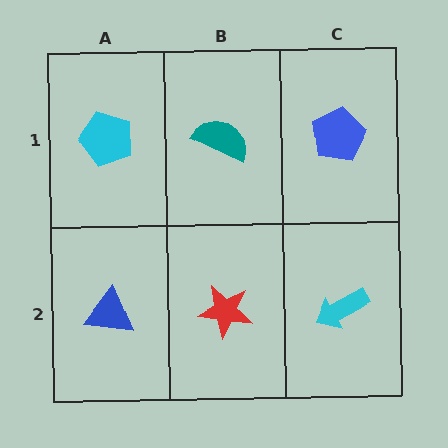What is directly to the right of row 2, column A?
A red star.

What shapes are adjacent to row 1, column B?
A red star (row 2, column B), a cyan pentagon (row 1, column A), a blue pentagon (row 1, column C).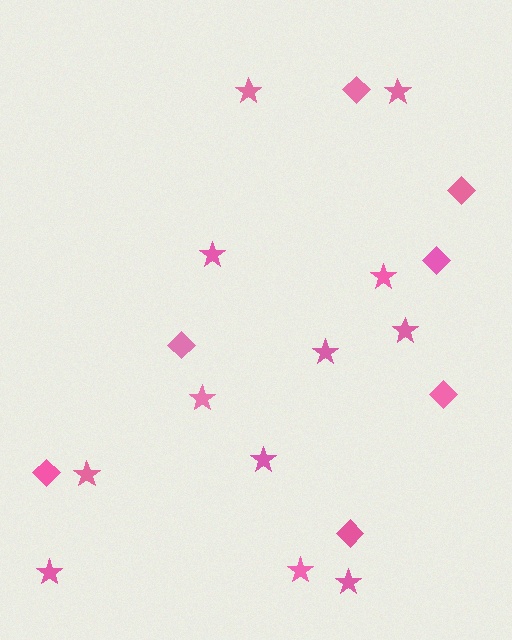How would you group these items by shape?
There are 2 groups: one group of stars (12) and one group of diamonds (7).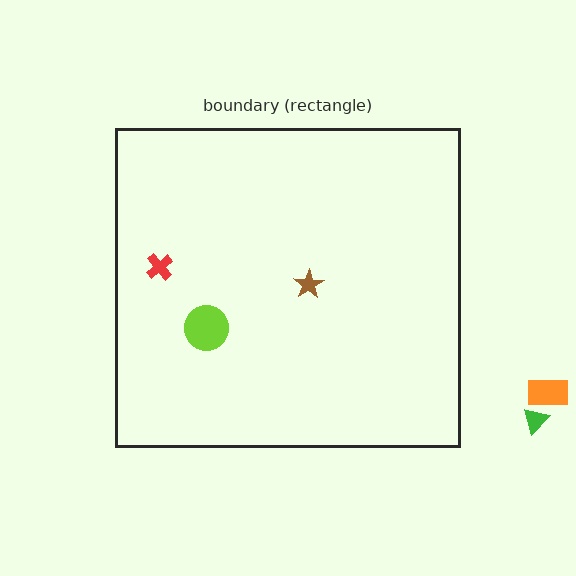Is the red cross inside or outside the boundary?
Inside.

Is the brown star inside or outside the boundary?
Inside.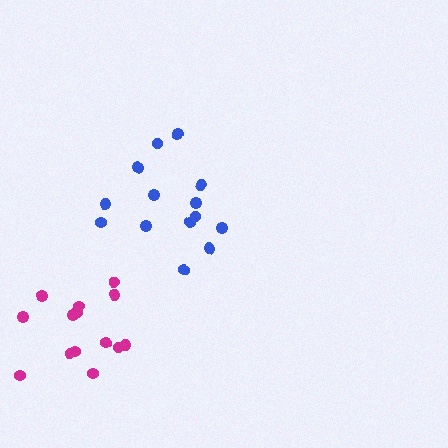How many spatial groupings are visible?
There are 2 spatial groupings.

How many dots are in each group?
Group 1: 14 dots, Group 2: 14 dots (28 total).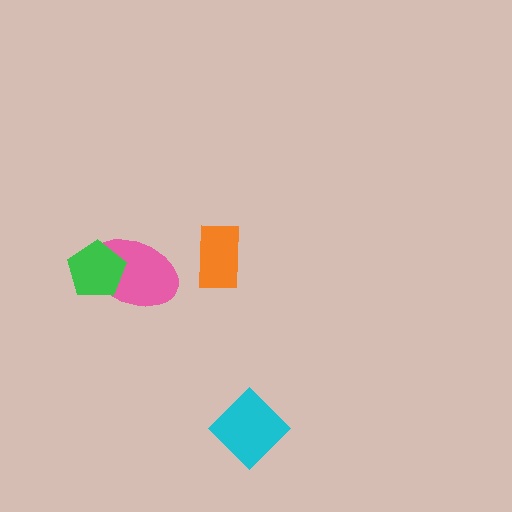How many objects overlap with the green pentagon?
1 object overlaps with the green pentagon.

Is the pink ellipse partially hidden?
Yes, it is partially covered by another shape.